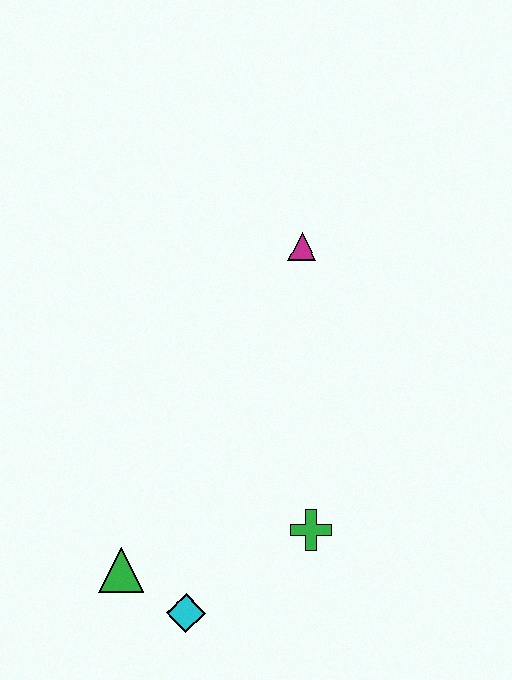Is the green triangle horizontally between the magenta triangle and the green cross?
No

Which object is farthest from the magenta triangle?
The cyan diamond is farthest from the magenta triangle.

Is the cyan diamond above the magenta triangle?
No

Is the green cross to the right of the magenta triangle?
Yes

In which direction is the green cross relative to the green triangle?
The green cross is to the right of the green triangle.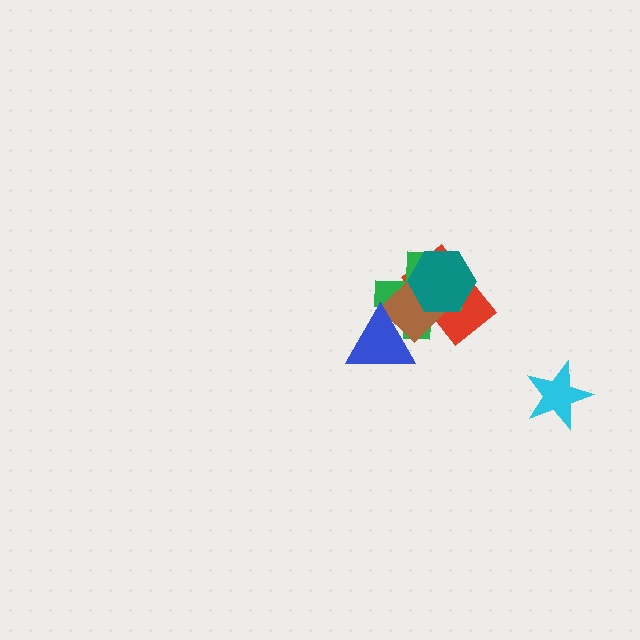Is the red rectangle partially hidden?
Yes, it is partially covered by another shape.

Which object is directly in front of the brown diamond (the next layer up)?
The blue triangle is directly in front of the brown diamond.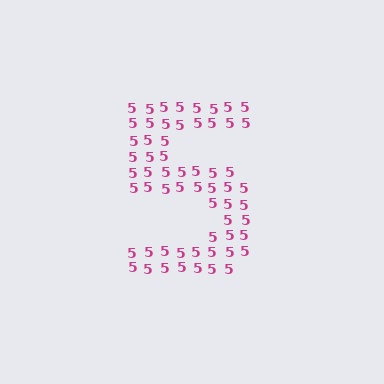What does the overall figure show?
The overall figure shows the digit 5.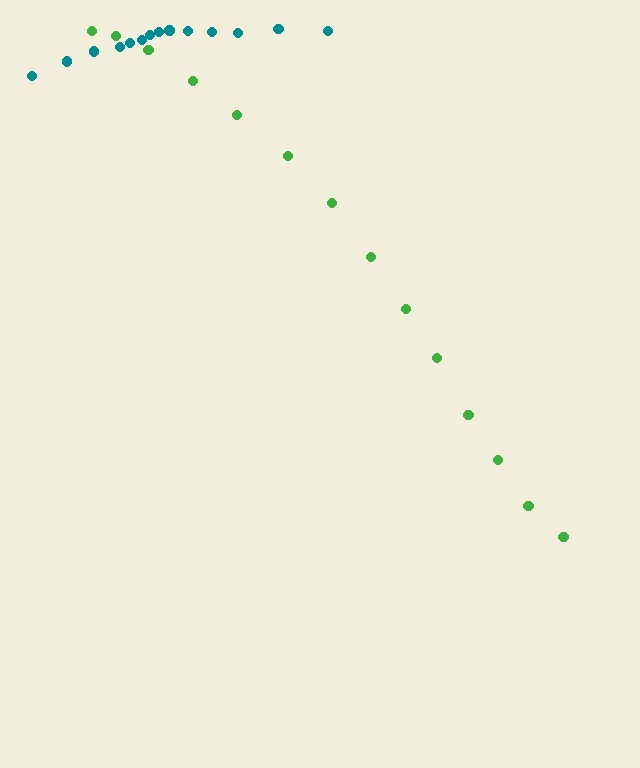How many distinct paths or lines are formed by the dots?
There are 2 distinct paths.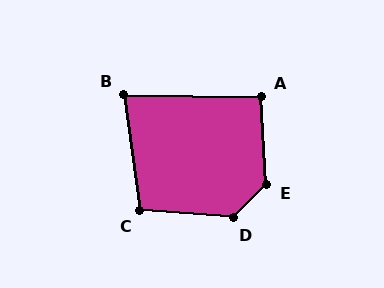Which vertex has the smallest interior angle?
B, at approximately 81 degrees.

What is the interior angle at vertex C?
Approximately 102 degrees (obtuse).